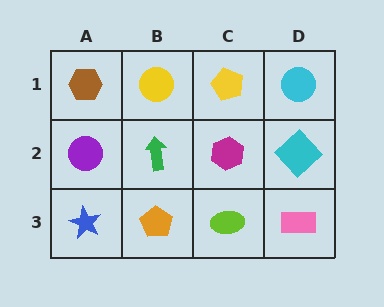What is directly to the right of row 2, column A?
A green arrow.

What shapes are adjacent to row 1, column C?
A magenta hexagon (row 2, column C), a yellow circle (row 1, column B), a cyan circle (row 1, column D).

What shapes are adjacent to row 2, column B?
A yellow circle (row 1, column B), an orange pentagon (row 3, column B), a purple circle (row 2, column A), a magenta hexagon (row 2, column C).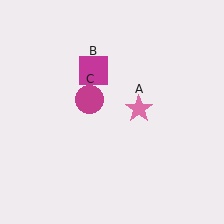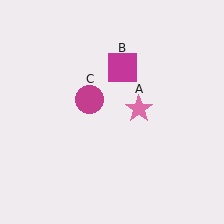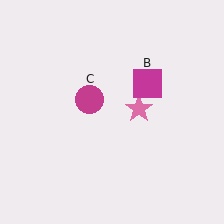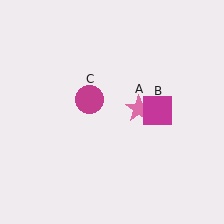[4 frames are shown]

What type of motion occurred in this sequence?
The magenta square (object B) rotated clockwise around the center of the scene.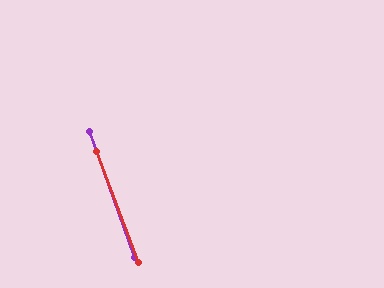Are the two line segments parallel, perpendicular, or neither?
Parallel — their directions differ by only 1.3°.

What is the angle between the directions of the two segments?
Approximately 1 degree.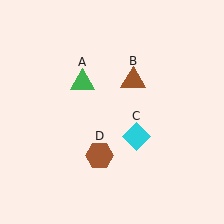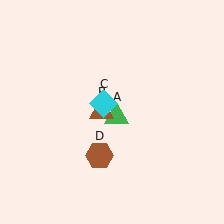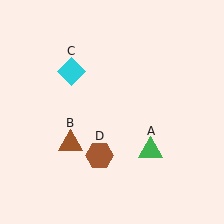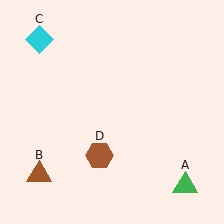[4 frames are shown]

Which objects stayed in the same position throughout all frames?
Brown hexagon (object D) remained stationary.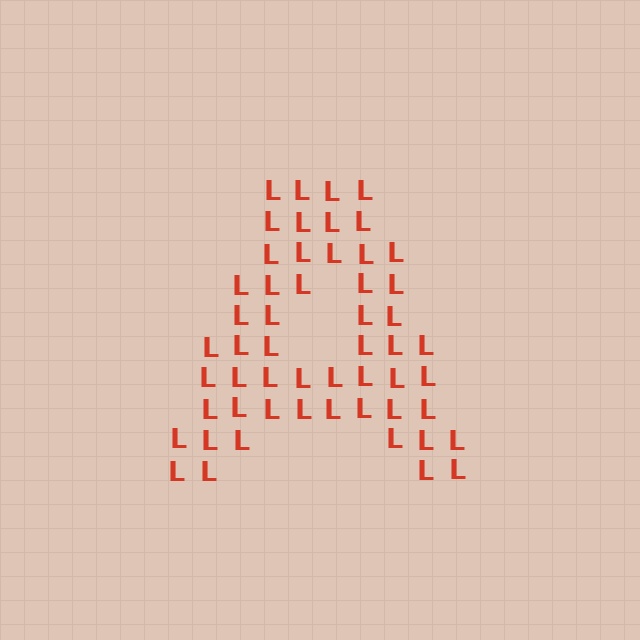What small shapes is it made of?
It is made of small letter L's.